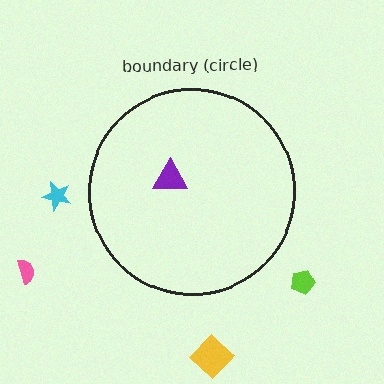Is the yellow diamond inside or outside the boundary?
Outside.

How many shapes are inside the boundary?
1 inside, 4 outside.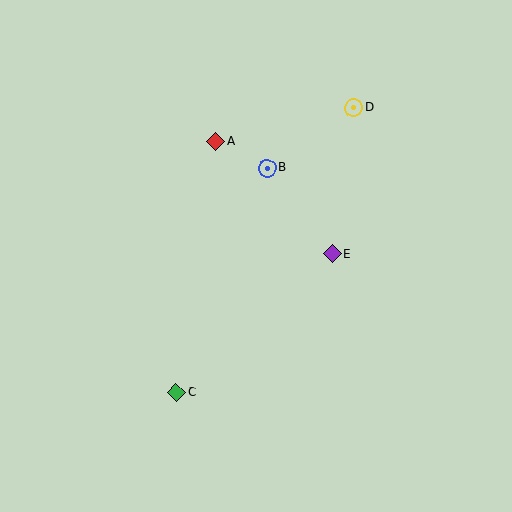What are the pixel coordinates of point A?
Point A is at (216, 141).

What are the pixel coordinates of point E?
Point E is at (332, 254).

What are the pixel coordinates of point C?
Point C is at (176, 392).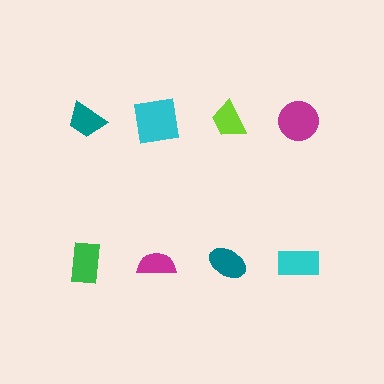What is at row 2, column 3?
A teal ellipse.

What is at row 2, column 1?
A green rectangle.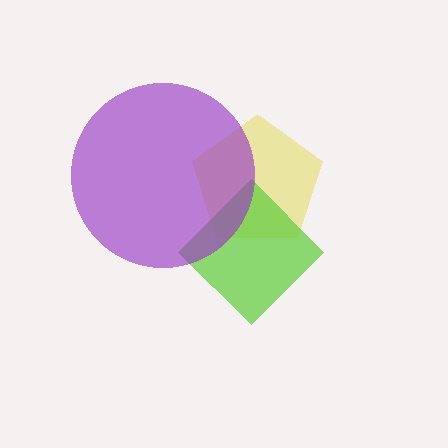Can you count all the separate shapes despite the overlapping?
Yes, there are 3 separate shapes.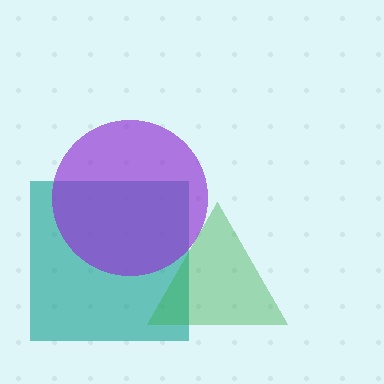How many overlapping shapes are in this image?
There are 3 overlapping shapes in the image.